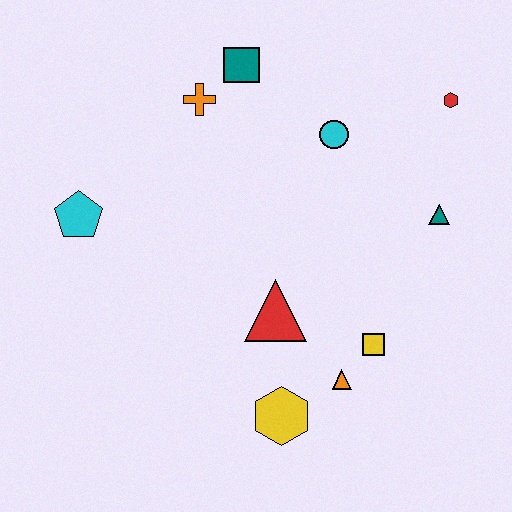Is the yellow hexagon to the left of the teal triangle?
Yes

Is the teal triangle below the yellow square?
No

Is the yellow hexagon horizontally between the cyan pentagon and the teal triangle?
Yes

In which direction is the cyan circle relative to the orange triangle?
The cyan circle is above the orange triangle.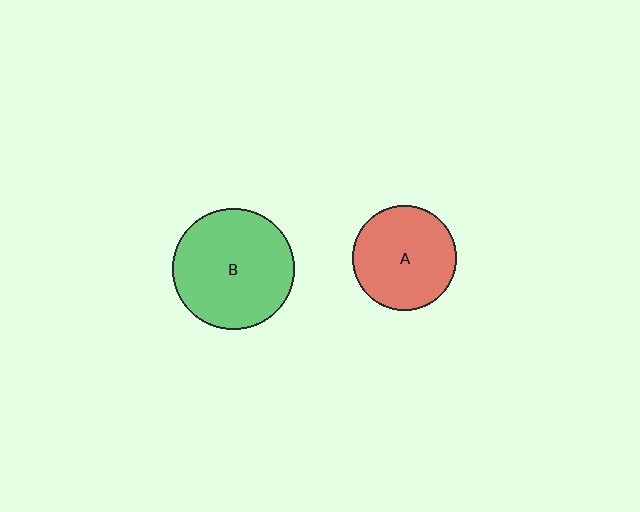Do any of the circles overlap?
No, none of the circles overlap.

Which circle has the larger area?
Circle B (green).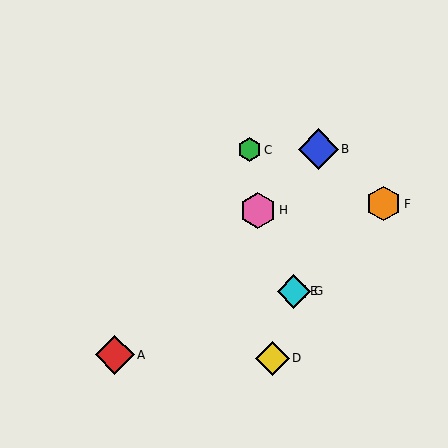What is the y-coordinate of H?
Object H is at y≈210.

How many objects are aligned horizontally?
2 objects (E, G) are aligned horizontally.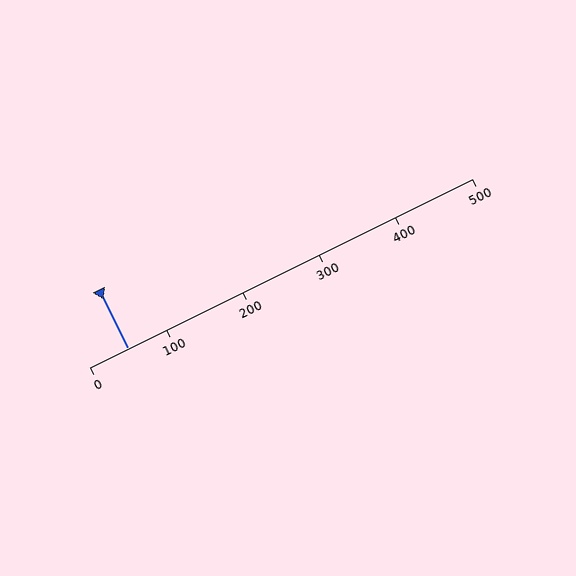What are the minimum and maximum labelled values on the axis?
The axis runs from 0 to 500.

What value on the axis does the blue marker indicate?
The marker indicates approximately 50.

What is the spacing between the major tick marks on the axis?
The major ticks are spaced 100 apart.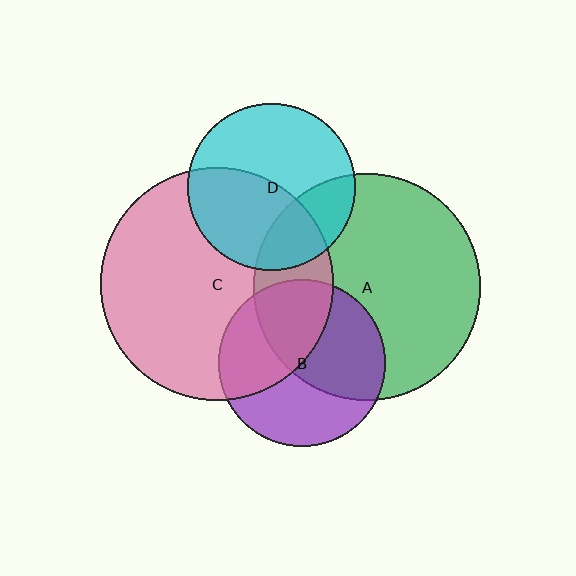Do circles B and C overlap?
Yes.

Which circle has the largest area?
Circle C (pink).